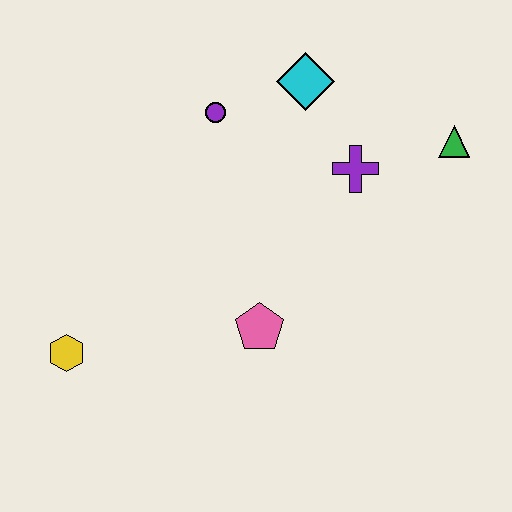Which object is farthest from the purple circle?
The yellow hexagon is farthest from the purple circle.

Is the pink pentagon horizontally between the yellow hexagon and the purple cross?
Yes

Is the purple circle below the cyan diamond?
Yes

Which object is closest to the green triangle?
The purple cross is closest to the green triangle.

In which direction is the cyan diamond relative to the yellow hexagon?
The cyan diamond is above the yellow hexagon.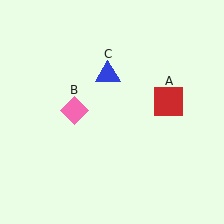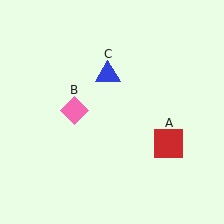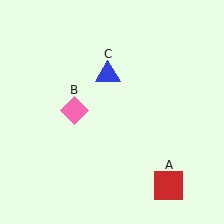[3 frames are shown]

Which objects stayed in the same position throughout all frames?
Pink diamond (object B) and blue triangle (object C) remained stationary.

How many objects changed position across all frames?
1 object changed position: red square (object A).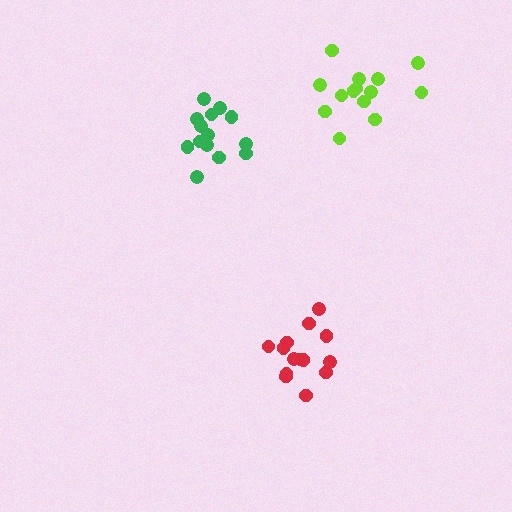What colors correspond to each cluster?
The clusters are colored: green, red, lime.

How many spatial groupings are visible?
There are 3 spatial groupings.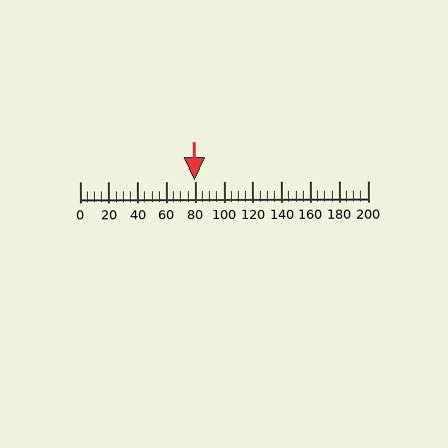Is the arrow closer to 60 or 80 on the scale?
The arrow is closer to 80.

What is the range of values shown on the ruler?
The ruler shows values from 0 to 200.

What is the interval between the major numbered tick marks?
The major tick marks are spaced 20 units apart.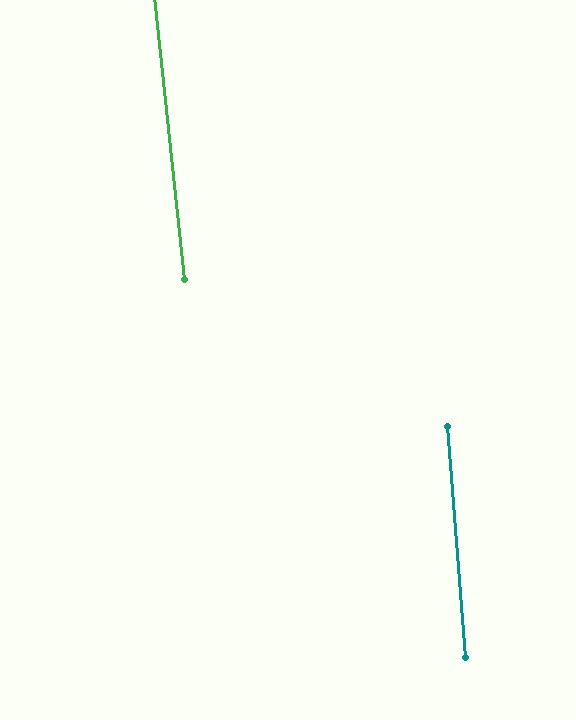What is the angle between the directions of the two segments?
Approximately 2 degrees.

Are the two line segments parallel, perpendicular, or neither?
Parallel — their directions differ by only 1.7°.